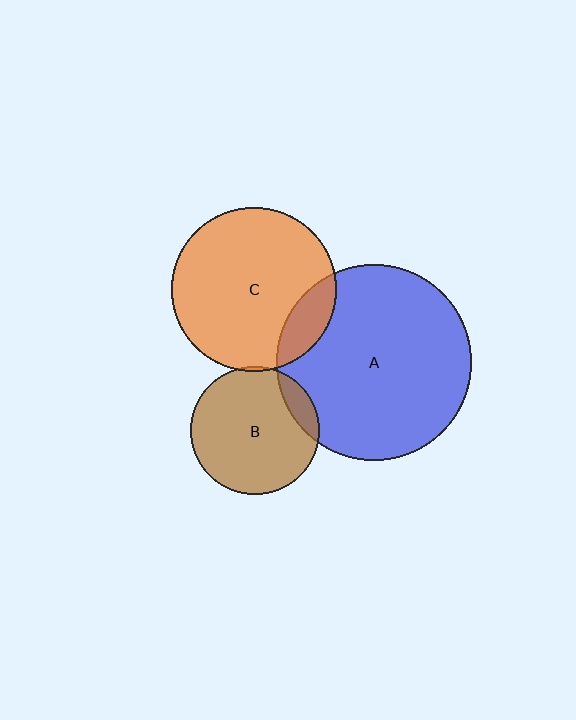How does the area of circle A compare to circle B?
Approximately 2.3 times.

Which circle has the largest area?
Circle A (blue).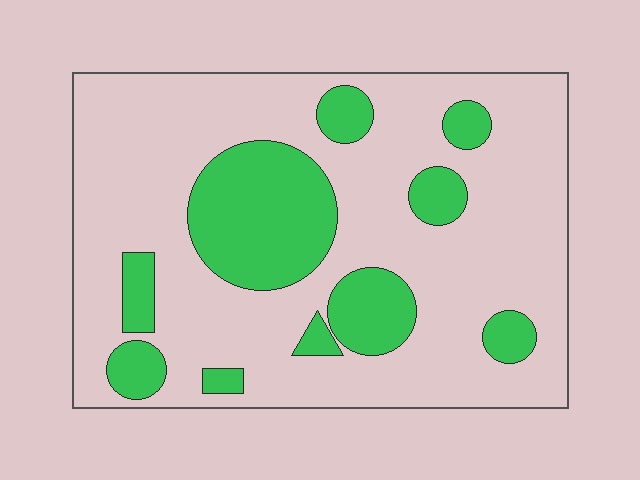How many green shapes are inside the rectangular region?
10.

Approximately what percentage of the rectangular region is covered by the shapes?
Approximately 25%.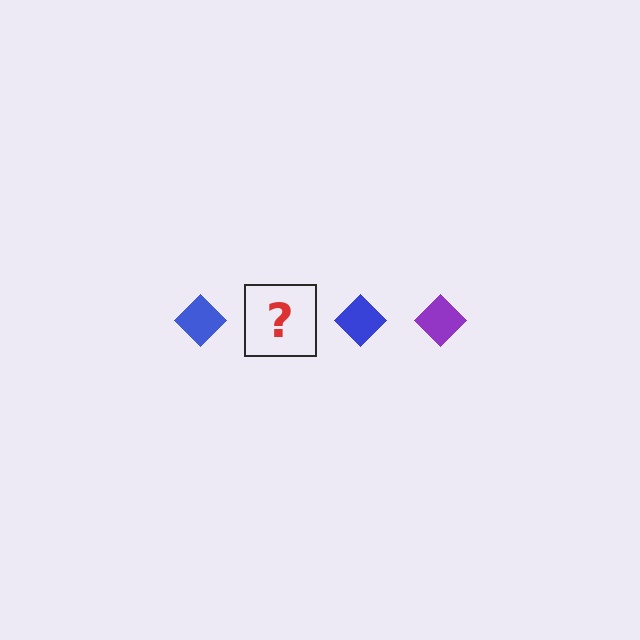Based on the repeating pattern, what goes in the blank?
The blank should be a purple diamond.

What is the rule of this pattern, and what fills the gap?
The rule is that the pattern cycles through blue, purple diamonds. The gap should be filled with a purple diamond.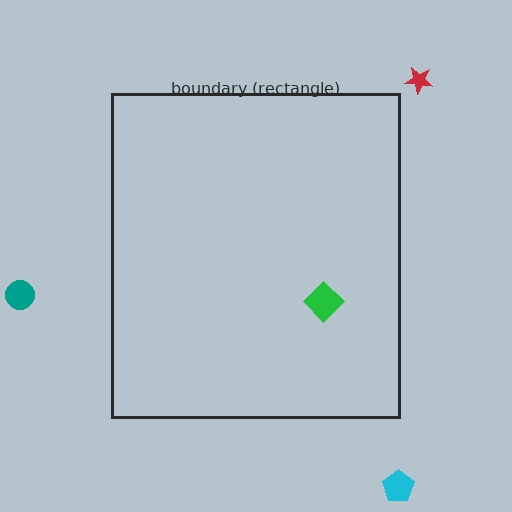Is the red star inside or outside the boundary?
Outside.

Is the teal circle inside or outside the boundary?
Outside.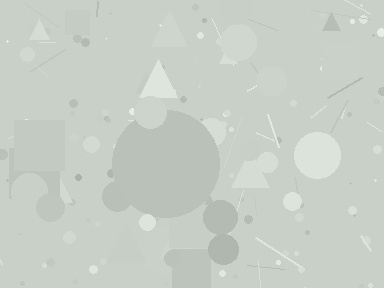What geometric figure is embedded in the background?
A circle is embedded in the background.